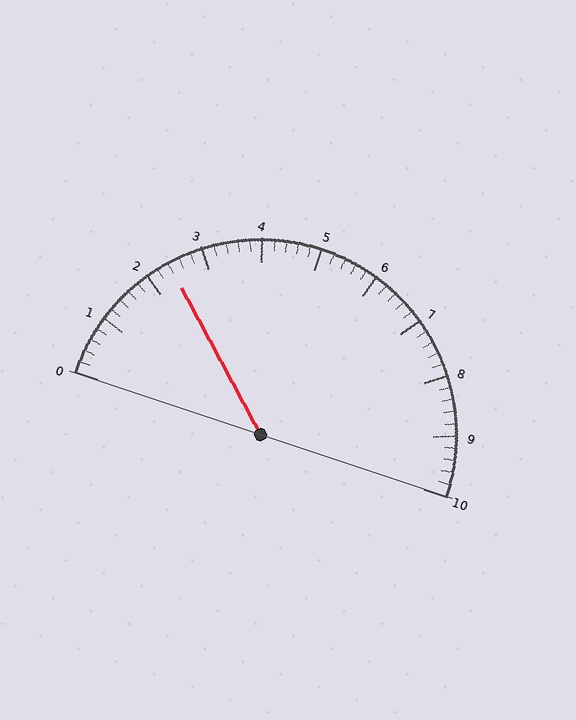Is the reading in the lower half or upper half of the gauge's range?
The reading is in the lower half of the range (0 to 10).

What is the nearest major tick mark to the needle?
The nearest major tick mark is 2.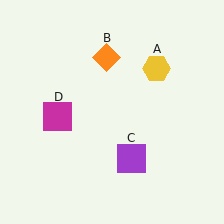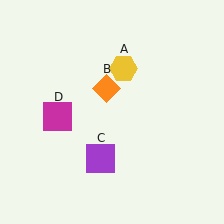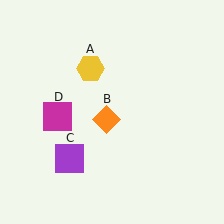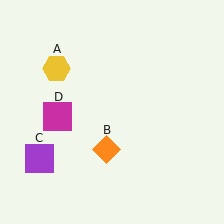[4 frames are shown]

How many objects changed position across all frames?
3 objects changed position: yellow hexagon (object A), orange diamond (object B), purple square (object C).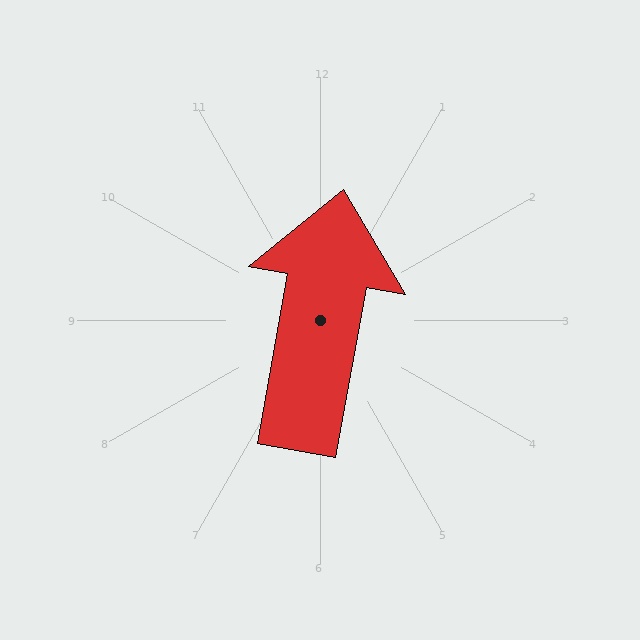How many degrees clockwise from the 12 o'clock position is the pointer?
Approximately 10 degrees.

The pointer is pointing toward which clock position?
Roughly 12 o'clock.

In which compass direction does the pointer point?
North.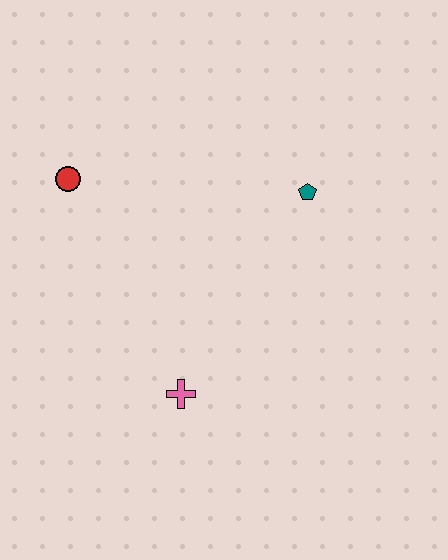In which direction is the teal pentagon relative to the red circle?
The teal pentagon is to the right of the red circle.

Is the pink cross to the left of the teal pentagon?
Yes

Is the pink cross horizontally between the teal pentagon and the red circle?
Yes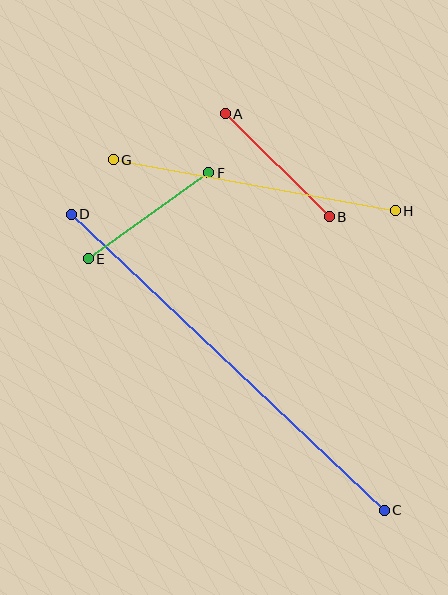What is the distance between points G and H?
The distance is approximately 286 pixels.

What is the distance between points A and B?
The distance is approximately 147 pixels.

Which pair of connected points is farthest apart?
Points C and D are farthest apart.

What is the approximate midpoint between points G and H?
The midpoint is at approximately (254, 185) pixels.